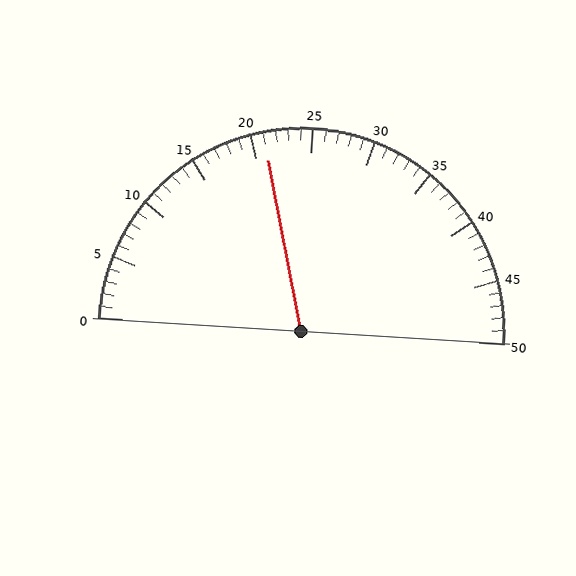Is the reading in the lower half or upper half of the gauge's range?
The reading is in the lower half of the range (0 to 50).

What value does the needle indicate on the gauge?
The needle indicates approximately 21.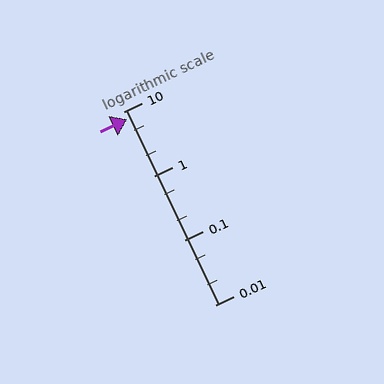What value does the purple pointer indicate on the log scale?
The pointer indicates approximately 7.5.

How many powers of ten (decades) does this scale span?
The scale spans 3 decades, from 0.01 to 10.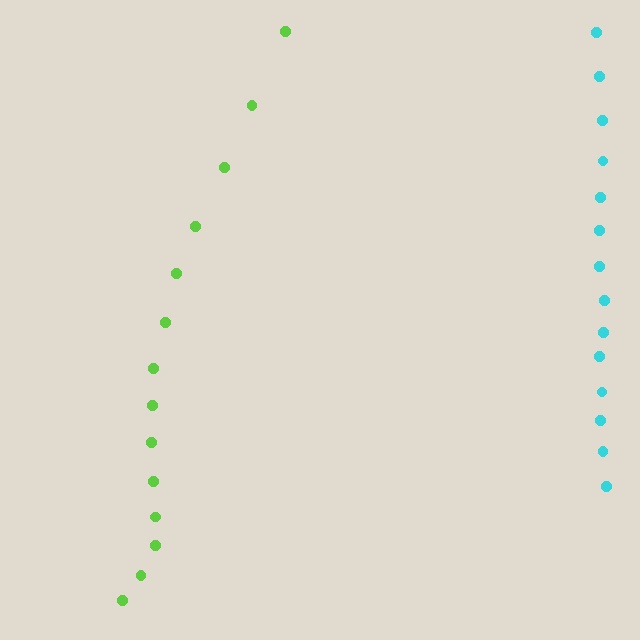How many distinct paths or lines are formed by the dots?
There are 2 distinct paths.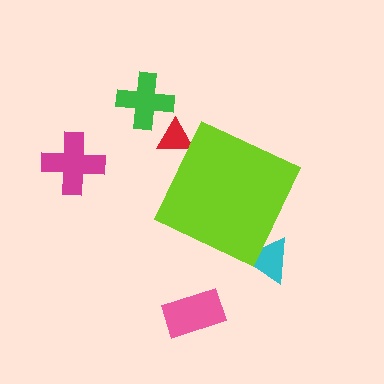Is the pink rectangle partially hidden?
No, the pink rectangle is fully visible.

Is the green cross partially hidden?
No, the green cross is fully visible.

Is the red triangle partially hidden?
Yes, the red triangle is partially hidden behind the lime diamond.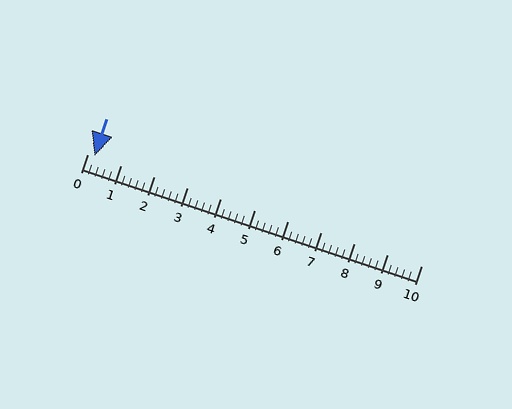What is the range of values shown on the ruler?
The ruler shows values from 0 to 10.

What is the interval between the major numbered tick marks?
The major tick marks are spaced 1 units apart.